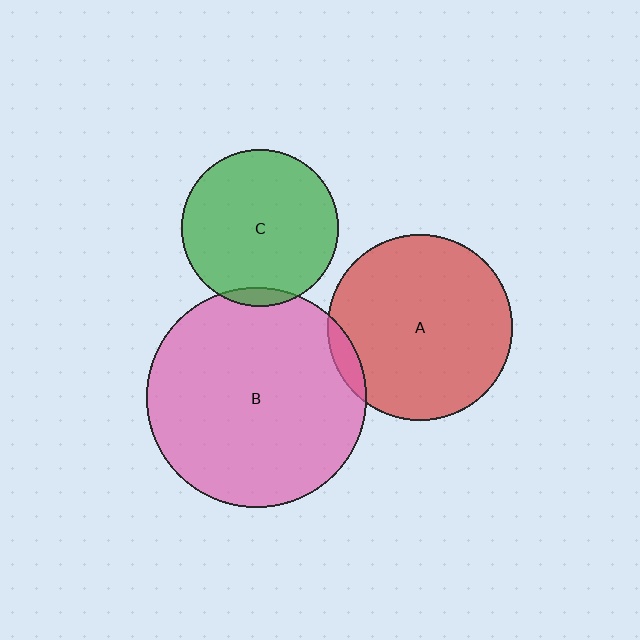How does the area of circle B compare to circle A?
Approximately 1.4 times.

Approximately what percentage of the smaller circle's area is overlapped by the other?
Approximately 5%.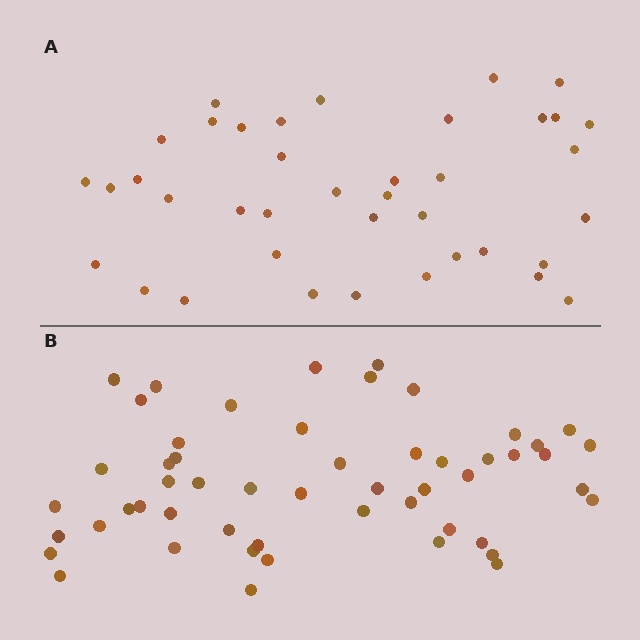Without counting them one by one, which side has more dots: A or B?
Region B (the bottom region) has more dots.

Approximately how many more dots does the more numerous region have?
Region B has approximately 15 more dots than region A.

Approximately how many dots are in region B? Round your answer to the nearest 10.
About 50 dots. (The exact count is 53, which rounds to 50.)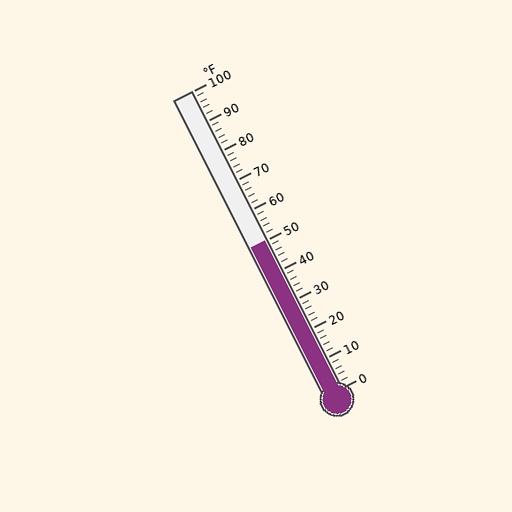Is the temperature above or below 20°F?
The temperature is above 20°F.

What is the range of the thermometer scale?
The thermometer scale ranges from 0°F to 100°F.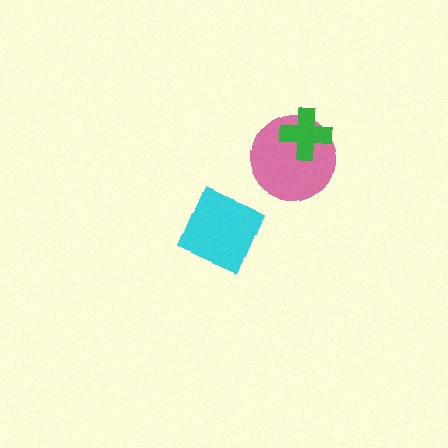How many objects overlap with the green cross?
1 object overlaps with the green cross.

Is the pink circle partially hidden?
Yes, it is partially covered by another shape.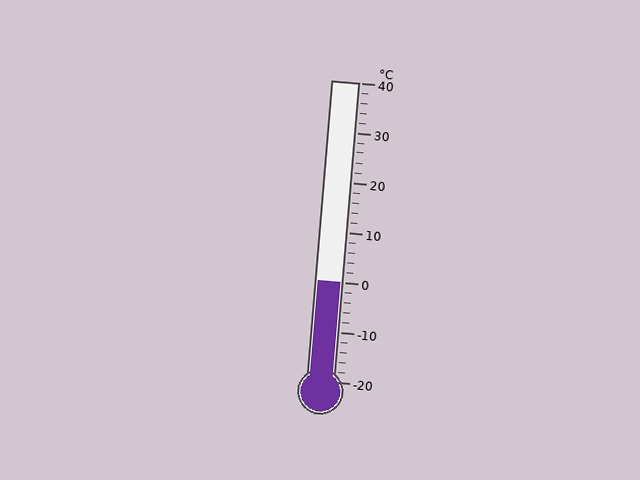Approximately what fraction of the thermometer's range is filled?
The thermometer is filled to approximately 35% of its range.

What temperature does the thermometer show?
The thermometer shows approximately 0°C.